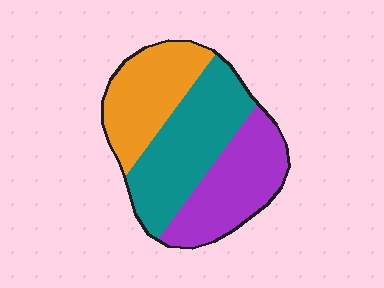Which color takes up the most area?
Teal, at roughly 40%.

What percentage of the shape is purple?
Purple takes up about one third (1/3) of the shape.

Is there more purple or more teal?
Teal.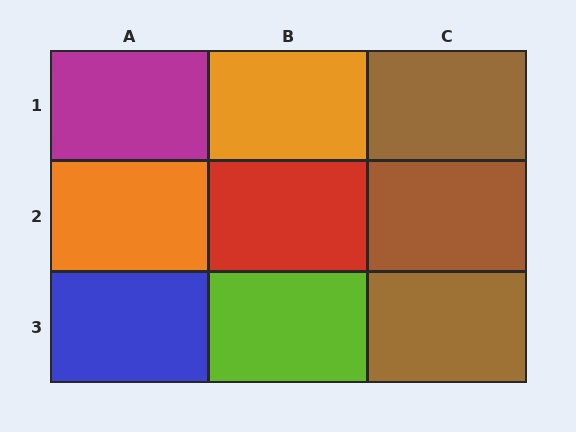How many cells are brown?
3 cells are brown.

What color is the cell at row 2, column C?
Brown.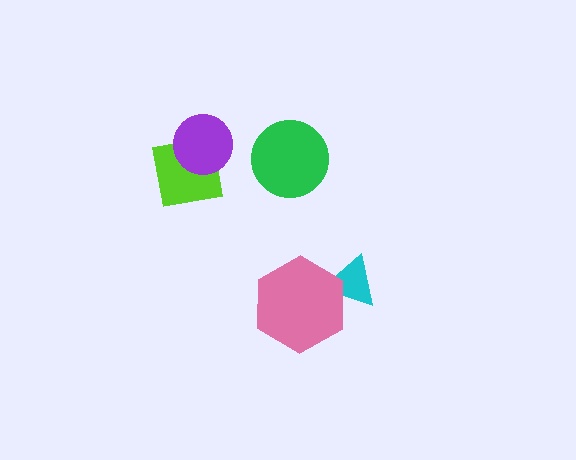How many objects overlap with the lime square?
1 object overlaps with the lime square.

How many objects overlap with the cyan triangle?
1 object overlaps with the cyan triangle.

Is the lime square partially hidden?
Yes, it is partially covered by another shape.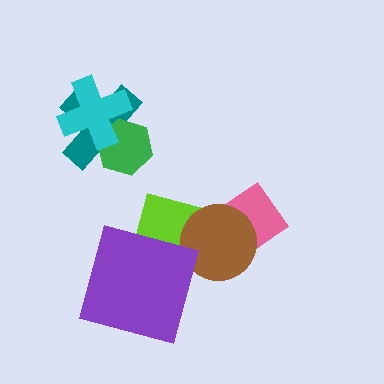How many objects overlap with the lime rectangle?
2 objects overlap with the lime rectangle.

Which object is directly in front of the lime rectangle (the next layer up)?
The brown circle is directly in front of the lime rectangle.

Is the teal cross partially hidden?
Yes, it is partially covered by another shape.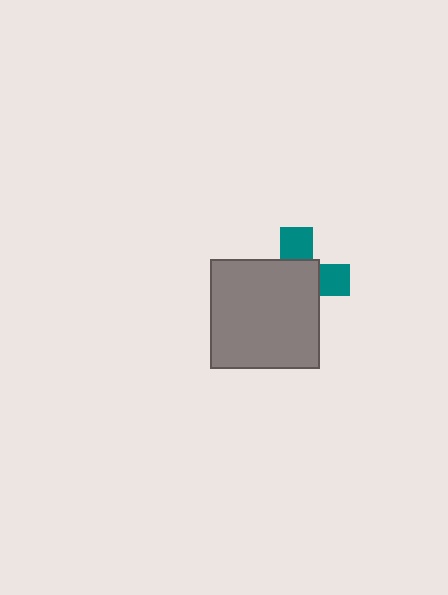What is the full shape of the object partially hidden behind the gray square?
The partially hidden object is a teal cross.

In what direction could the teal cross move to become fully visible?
The teal cross could move toward the upper-right. That would shift it out from behind the gray square entirely.